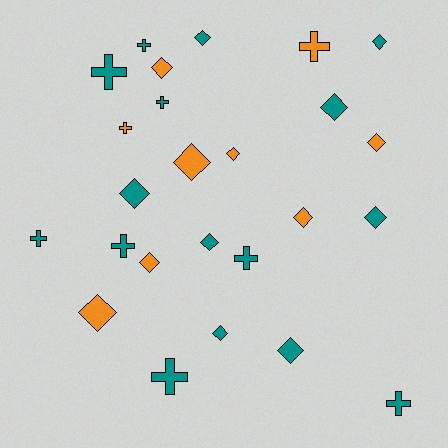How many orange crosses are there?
There are 2 orange crosses.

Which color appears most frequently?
Teal, with 16 objects.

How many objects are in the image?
There are 25 objects.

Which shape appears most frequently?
Diamond, with 15 objects.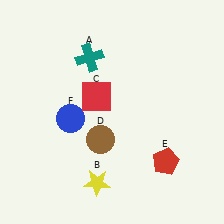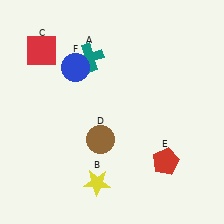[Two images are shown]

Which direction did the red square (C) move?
The red square (C) moved left.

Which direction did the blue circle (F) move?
The blue circle (F) moved up.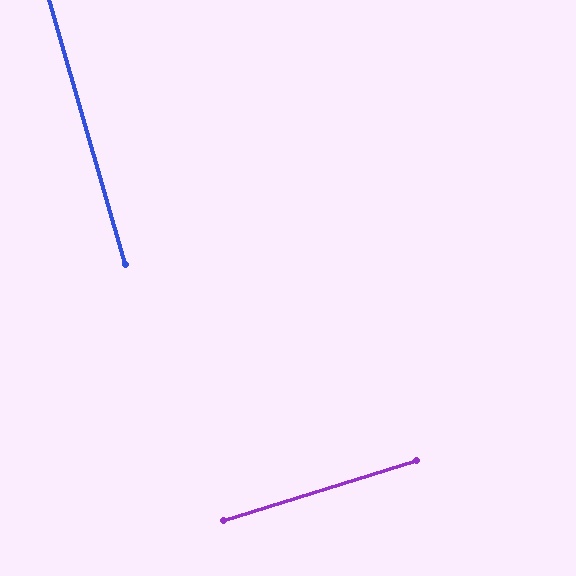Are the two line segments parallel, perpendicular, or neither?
Perpendicular — they meet at approximately 88°.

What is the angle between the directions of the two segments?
Approximately 88 degrees.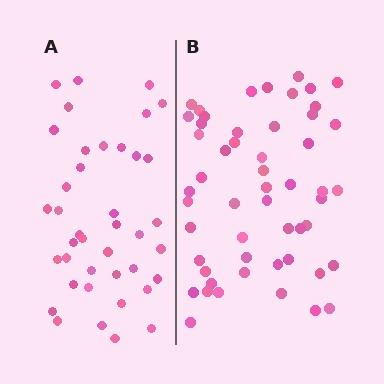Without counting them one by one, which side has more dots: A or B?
Region B (the right region) has more dots.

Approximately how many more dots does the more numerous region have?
Region B has approximately 15 more dots than region A.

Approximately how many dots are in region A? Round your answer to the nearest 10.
About 40 dots.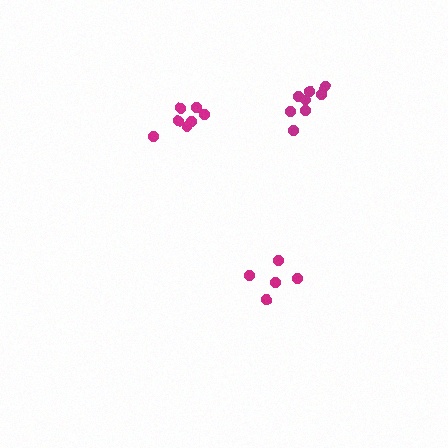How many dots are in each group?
Group 1: 5 dots, Group 2: 7 dots, Group 3: 8 dots (20 total).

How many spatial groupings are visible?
There are 3 spatial groupings.